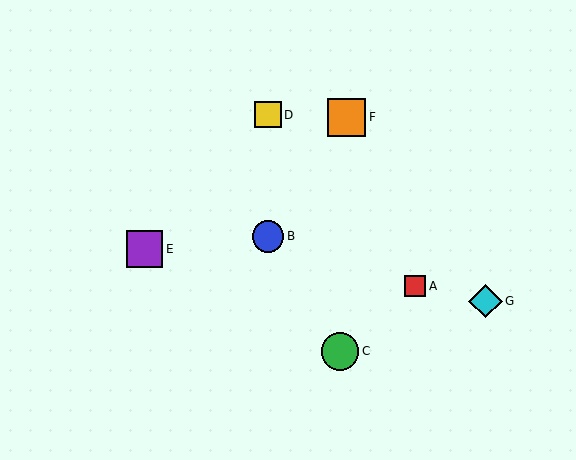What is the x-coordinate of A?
Object A is at x≈415.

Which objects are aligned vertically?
Objects B, D are aligned vertically.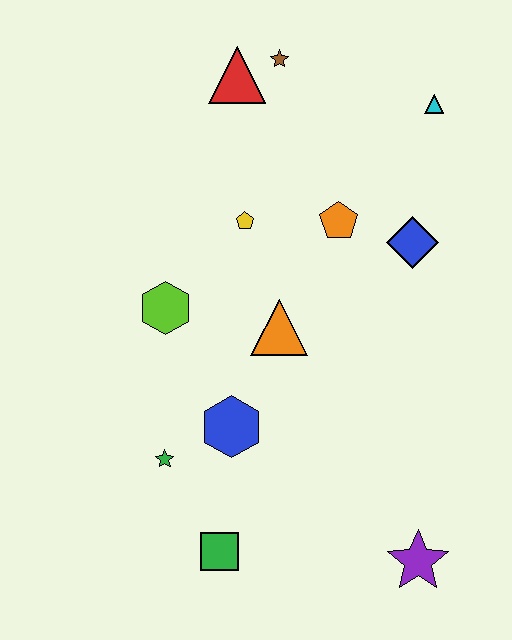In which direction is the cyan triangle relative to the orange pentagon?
The cyan triangle is above the orange pentagon.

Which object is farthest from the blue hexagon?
The cyan triangle is farthest from the blue hexagon.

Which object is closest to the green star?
The blue hexagon is closest to the green star.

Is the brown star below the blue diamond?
No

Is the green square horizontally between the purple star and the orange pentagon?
No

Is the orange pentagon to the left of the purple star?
Yes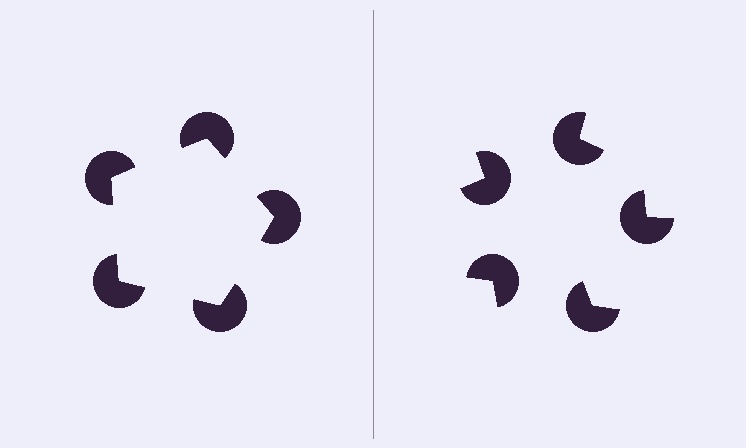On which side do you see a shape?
An illusory pentagon appears on the left side. On the right side the wedge cuts are rotated, so no coherent shape forms.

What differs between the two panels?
The pac-man discs are positioned identically on both sides; only the wedge orientations differ. On the left they align to a pentagon; on the right they are misaligned.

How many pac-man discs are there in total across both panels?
10 — 5 on each side.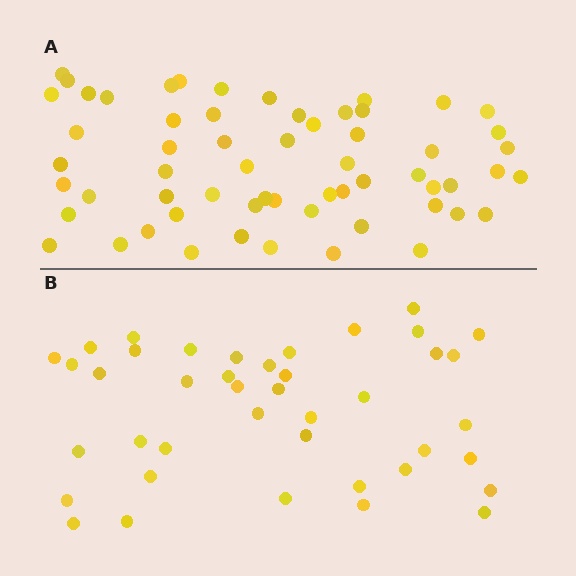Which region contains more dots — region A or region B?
Region A (the top region) has more dots.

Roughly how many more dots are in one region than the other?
Region A has approximately 20 more dots than region B.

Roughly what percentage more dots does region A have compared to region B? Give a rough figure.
About 45% more.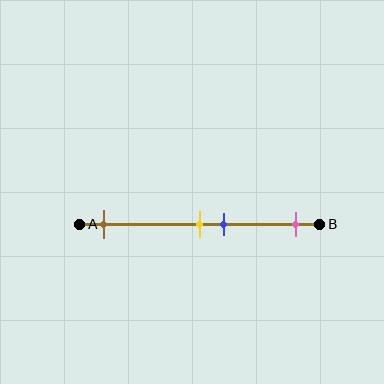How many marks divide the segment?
There are 4 marks dividing the segment.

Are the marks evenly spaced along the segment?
No, the marks are not evenly spaced.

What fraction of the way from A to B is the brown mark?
The brown mark is approximately 10% (0.1) of the way from A to B.